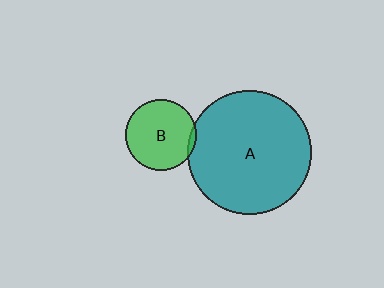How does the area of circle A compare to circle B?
Approximately 3.0 times.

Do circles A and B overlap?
Yes.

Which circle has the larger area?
Circle A (teal).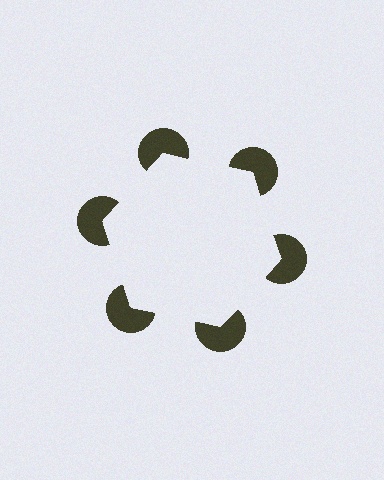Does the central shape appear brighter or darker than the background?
It typically appears slightly brighter than the background, even though no actual brightness change is drawn.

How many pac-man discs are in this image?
There are 6 — one at each vertex of the illusory hexagon.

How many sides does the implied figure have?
6 sides.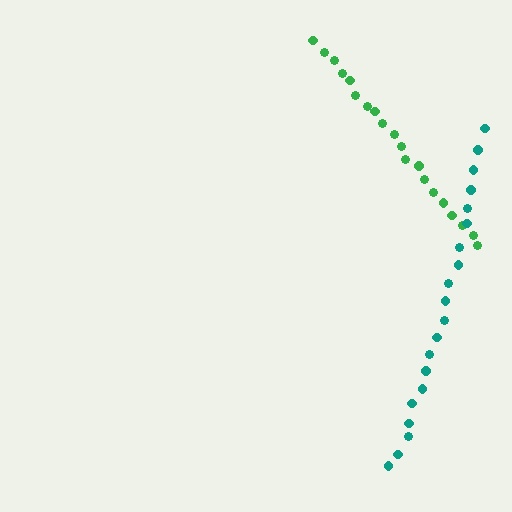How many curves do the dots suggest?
There are 2 distinct paths.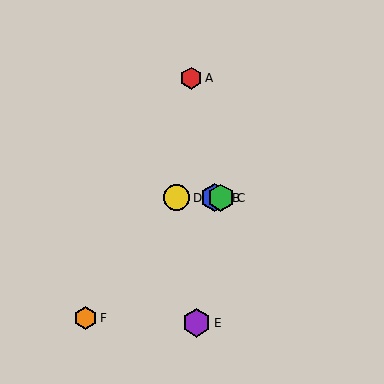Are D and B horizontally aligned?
Yes, both are at y≈198.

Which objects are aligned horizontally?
Objects B, C, D are aligned horizontally.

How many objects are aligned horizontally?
3 objects (B, C, D) are aligned horizontally.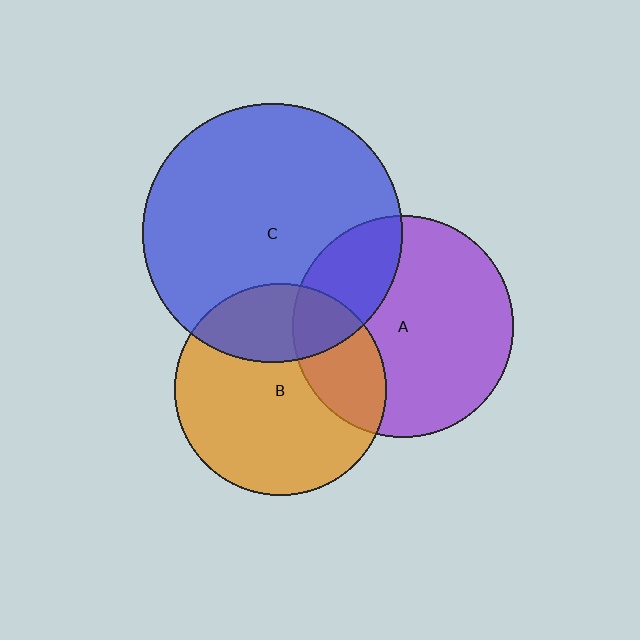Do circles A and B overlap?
Yes.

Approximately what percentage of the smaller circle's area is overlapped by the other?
Approximately 25%.